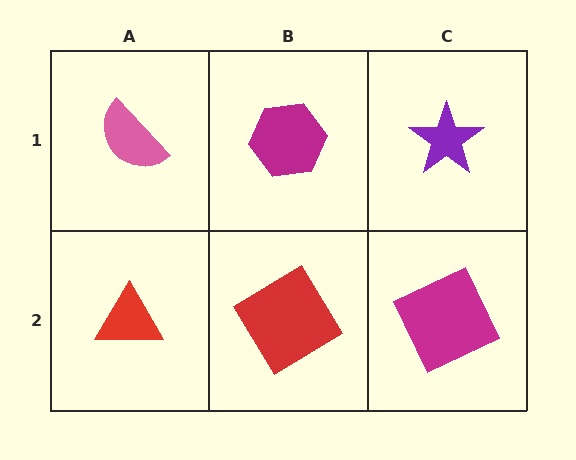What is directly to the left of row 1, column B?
A pink semicircle.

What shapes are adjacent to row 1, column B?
A red diamond (row 2, column B), a pink semicircle (row 1, column A), a purple star (row 1, column C).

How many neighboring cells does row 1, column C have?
2.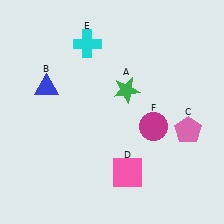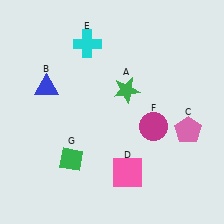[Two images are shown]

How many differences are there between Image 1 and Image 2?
There is 1 difference between the two images.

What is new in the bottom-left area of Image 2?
A green diamond (G) was added in the bottom-left area of Image 2.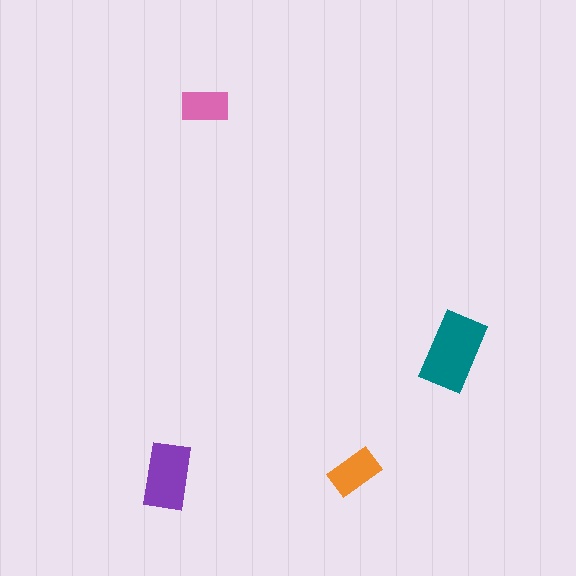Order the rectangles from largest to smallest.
the teal one, the purple one, the orange one, the pink one.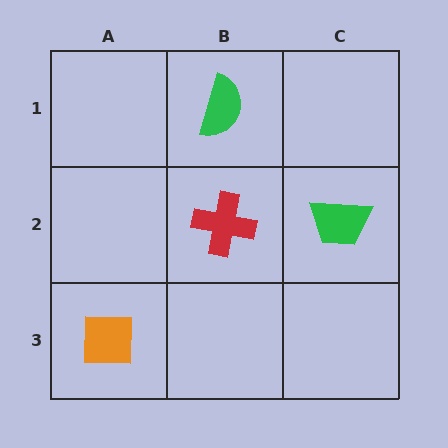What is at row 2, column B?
A red cross.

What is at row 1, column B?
A green semicircle.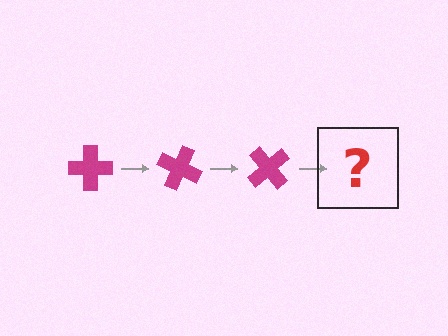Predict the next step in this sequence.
The next step is a magenta cross rotated 75 degrees.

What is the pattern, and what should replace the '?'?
The pattern is that the cross rotates 25 degrees each step. The '?' should be a magenta cross rotated 75 degrees.